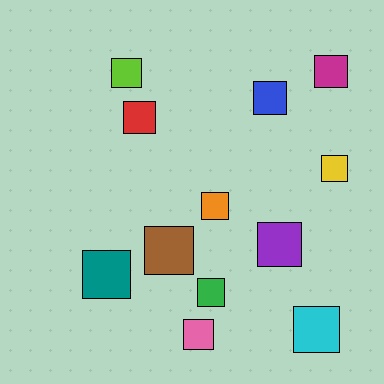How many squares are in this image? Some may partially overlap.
There are 12 squares.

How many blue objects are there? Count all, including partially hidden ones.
There is 1 blue object.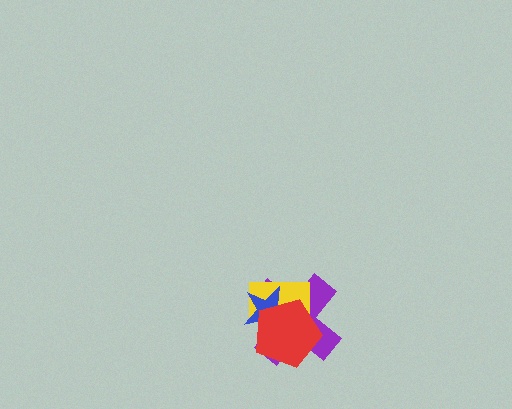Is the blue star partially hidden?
Yes, it is partially covered by another shape.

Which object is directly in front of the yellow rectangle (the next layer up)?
The blue star is directly in front of the yellow rectangle.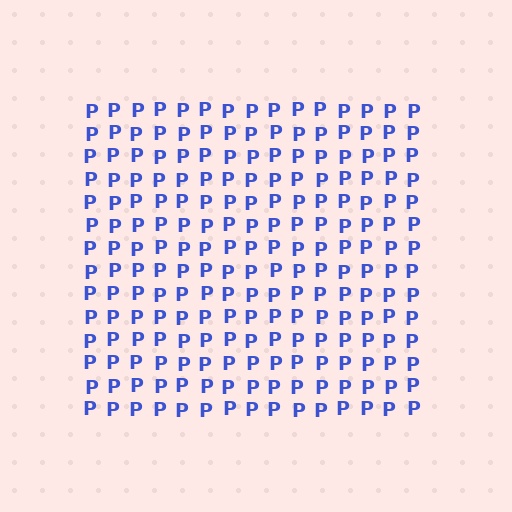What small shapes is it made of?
It is made of small letter P's.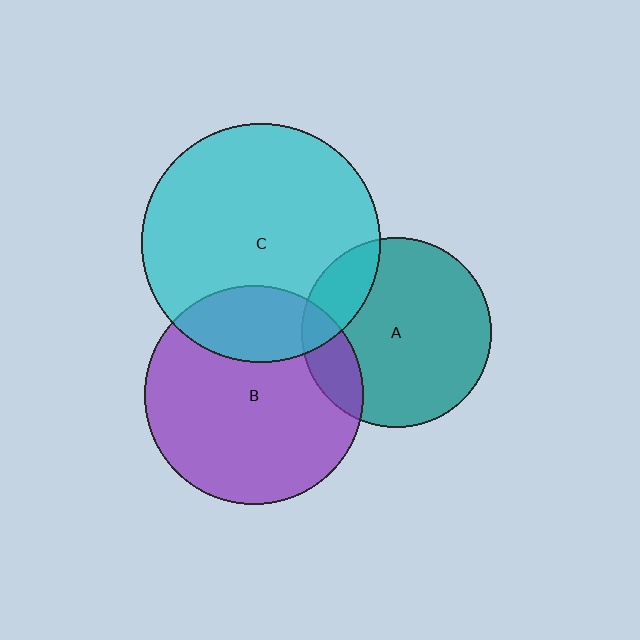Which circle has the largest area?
Circle C (cyan).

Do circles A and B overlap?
Yes.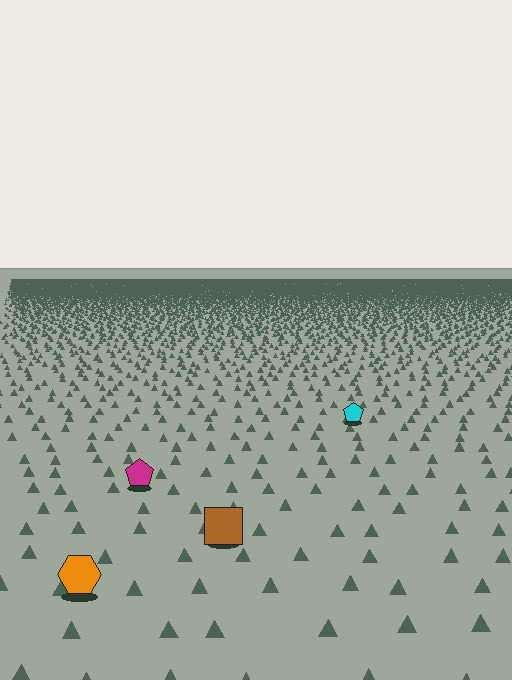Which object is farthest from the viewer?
The cyan pentagon is farthest from the viewer. It appears smaller and the ground texture around it is denser.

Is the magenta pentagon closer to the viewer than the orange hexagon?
No. The orange hexagon is closer — you can tell from the texture gradient: the ground texture is coarser near it.